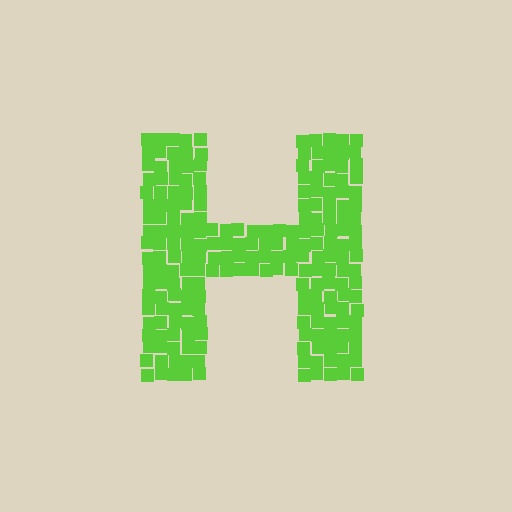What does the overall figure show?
The overall figure shows the letter H.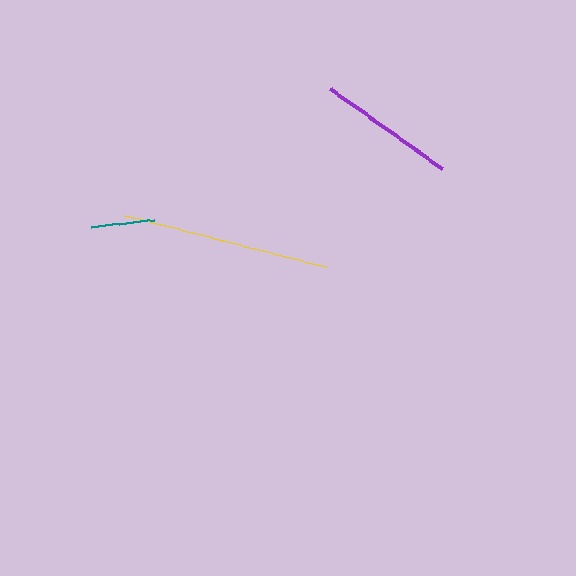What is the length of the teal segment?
The teal segment is approximately 63 pixels long.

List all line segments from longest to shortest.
From longest to shortest: yellow, purple, teal.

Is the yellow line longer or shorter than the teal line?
The yellow line is longer than the teal line.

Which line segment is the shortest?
The teal line is the shortest at approximately 63 pixels.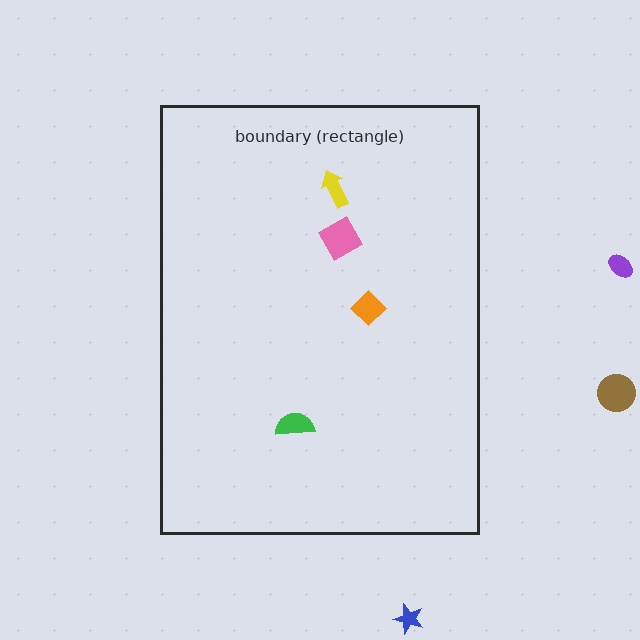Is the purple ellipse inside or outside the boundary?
Outside.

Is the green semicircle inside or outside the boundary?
Inside.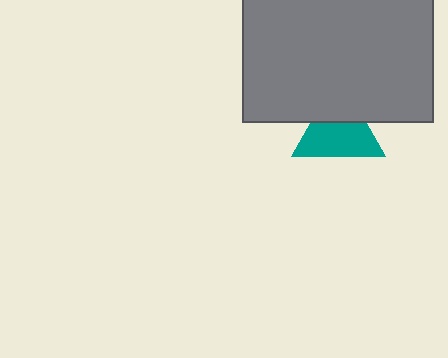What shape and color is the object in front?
The object in front is a gray rectangle.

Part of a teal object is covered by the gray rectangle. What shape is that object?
It is a triangle.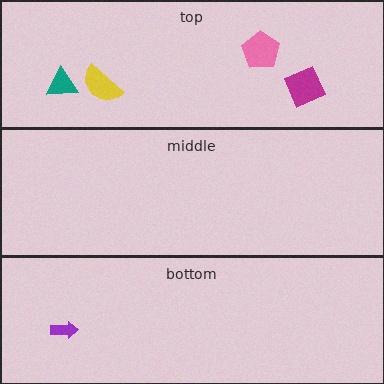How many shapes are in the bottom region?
1.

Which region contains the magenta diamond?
The top region.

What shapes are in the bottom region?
The purple arrow.